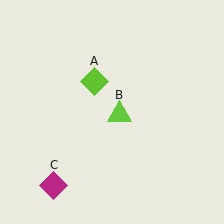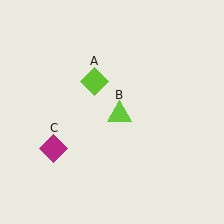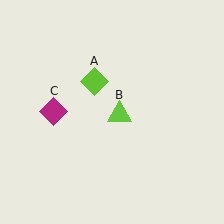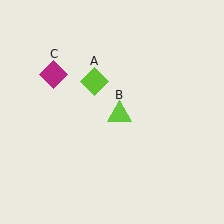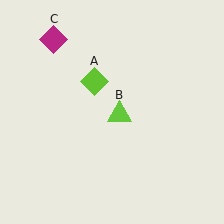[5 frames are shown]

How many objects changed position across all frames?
1 object changed position: magenta diamond (object C).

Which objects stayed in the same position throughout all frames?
Lime diamond (object A) and lime triangle (object B) remained stationary.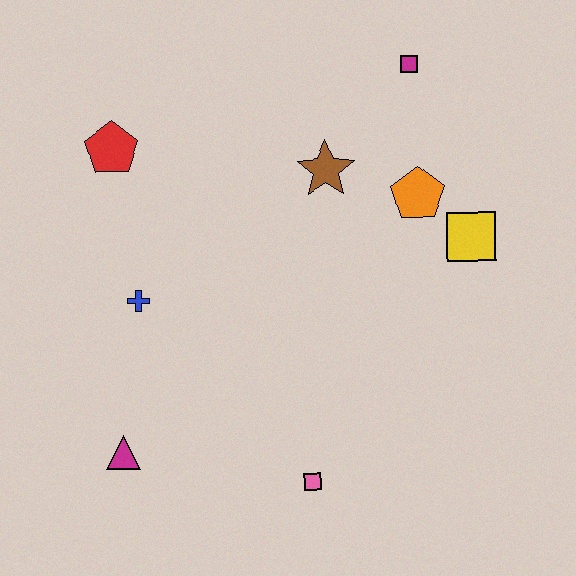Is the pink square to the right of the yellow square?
No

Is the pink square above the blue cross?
No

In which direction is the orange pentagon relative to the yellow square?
The orange pentagon is to the left of the yellow square.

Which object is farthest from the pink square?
The magenta square is farthest from the pink square.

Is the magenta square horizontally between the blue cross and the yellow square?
Yes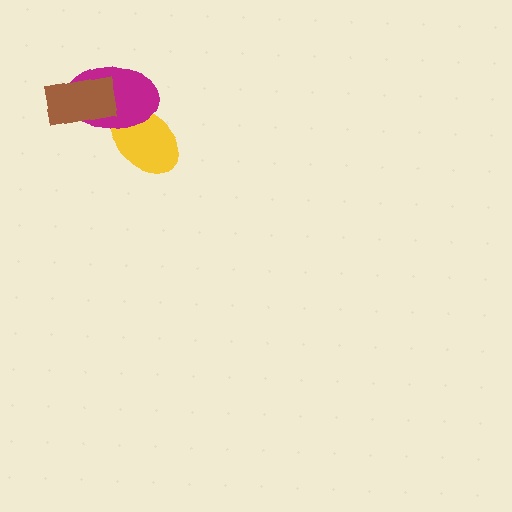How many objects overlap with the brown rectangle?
1 object overlaps with the brown rectangle.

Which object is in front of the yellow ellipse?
The magenta ellipse is in front of the yellow ellipse.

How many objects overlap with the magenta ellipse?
2 objects overlap with the magenta ellipse.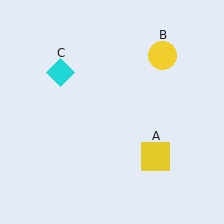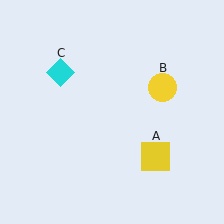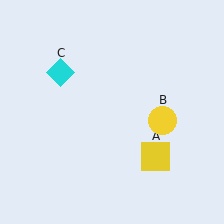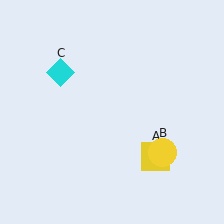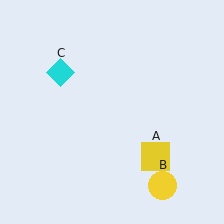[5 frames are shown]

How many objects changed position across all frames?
1 object changed position: yellow circle (object B).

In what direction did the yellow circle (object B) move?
The yellow circle (object B) moved down.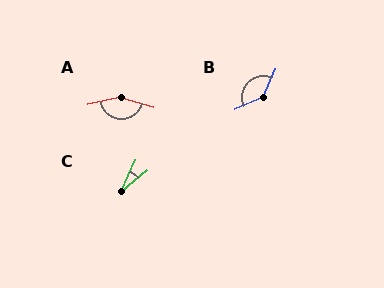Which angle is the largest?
A, at approximately 152 degrees.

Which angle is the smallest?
C, at approximately 27 degrees.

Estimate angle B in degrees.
Approximately 139 degrees.